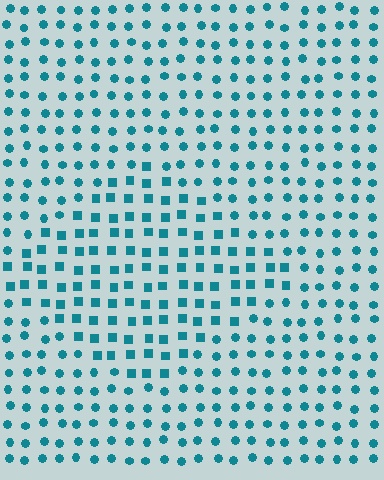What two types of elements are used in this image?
The image uses squares inside the diamond region and circles outside it.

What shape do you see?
I see a diamond.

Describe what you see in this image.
The image is filled with small teal elements arranged in a uniform grid. A diamond-shaped region contains squares, while the surrounding area contains circles. The boundary is defined purely by the change in element shape.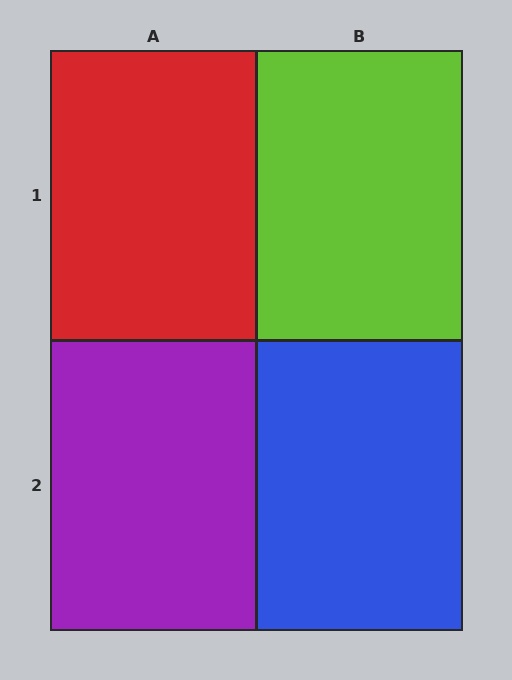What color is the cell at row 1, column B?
Lime.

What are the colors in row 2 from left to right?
Purple, blue.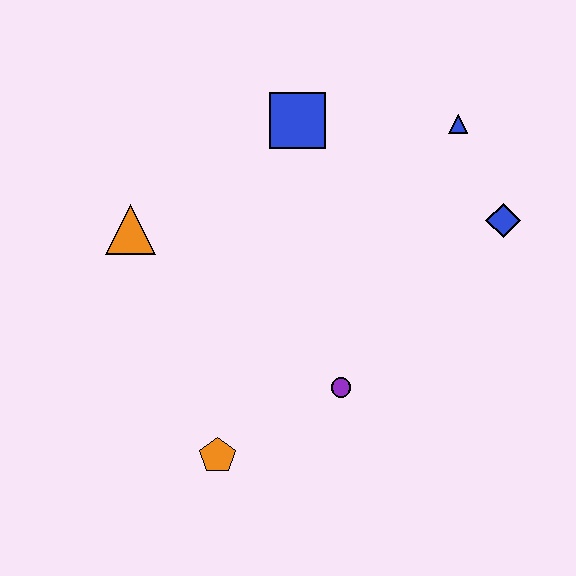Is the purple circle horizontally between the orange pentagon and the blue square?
No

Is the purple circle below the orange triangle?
Yes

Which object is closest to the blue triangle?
The blue diamond is closest to the blue triangle.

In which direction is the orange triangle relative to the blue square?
The orange triangle is to the left of the blue square.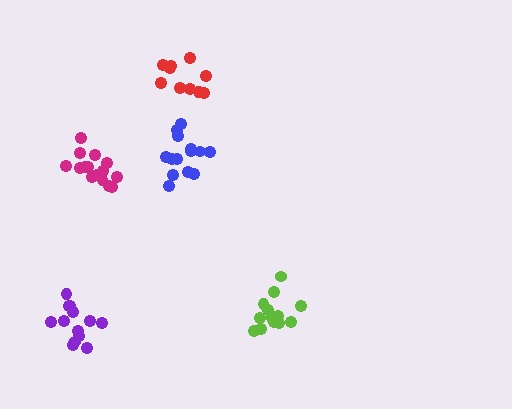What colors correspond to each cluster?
The clusters are colored: purple, red, blue, magenta, lime.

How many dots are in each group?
Group 1: 13 dots, Group 2: 10 dots, Group 3: 14 dots, Group 4: 15 dots, Group 5: 13 dots (65 total).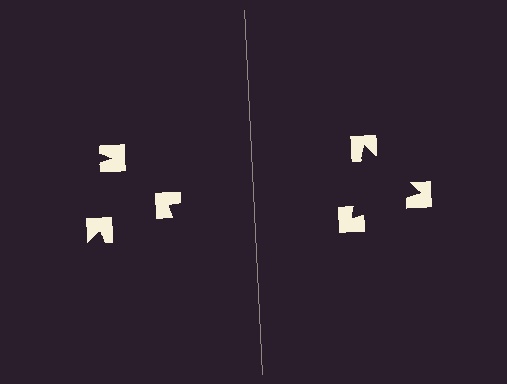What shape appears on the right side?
An illusory triangle.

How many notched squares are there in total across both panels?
6 — 3 on each side.